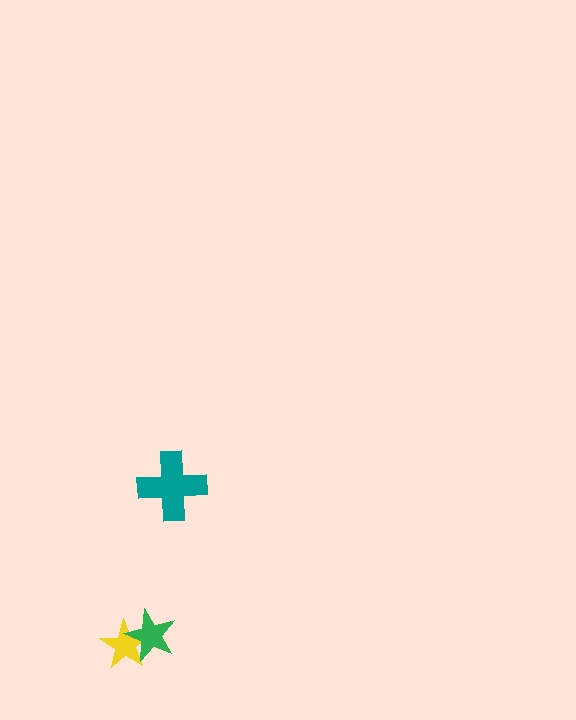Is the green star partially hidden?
No, no other shape covers it.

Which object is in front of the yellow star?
The green star is in front of the yellow star.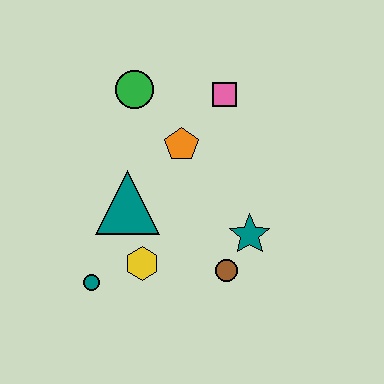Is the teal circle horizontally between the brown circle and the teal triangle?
No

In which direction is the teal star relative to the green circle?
The teal star is below the green circle.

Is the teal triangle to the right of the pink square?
No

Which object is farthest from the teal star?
The green circle is farthest from the teal star.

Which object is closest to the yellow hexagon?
The teal circle is closest to the yellow hexagon.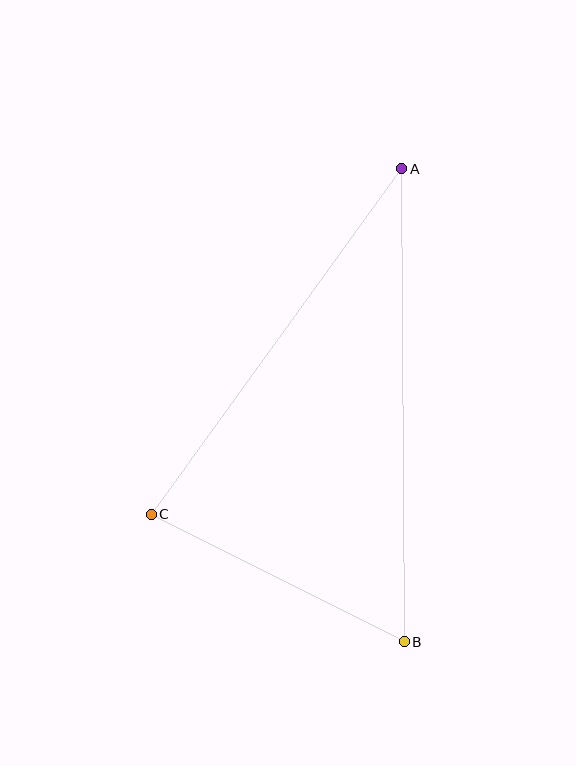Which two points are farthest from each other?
Points A and B are farthest from each other.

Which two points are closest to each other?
Points B and C are closest to each other.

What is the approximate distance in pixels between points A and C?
The distance between A and C is approximately 427 pixels.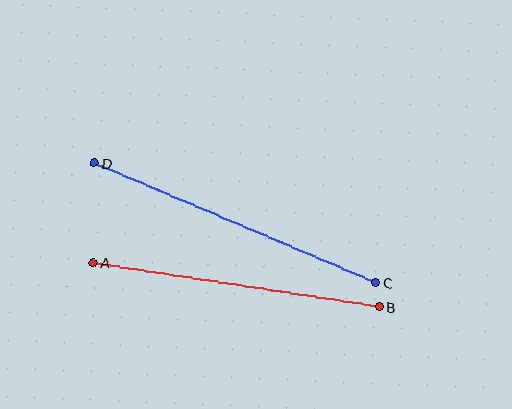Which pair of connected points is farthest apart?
Points C and D are farthest apart.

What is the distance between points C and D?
The distance is approximately 306 pixels.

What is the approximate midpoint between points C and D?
The midpoint is at approximately (235, 223) pixels.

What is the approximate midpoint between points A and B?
The midpoint is at approximately (236, 285) pixels.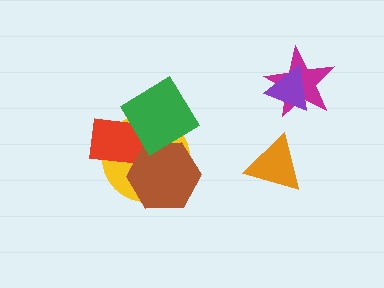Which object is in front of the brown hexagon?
The green diamond is in front of the brown hexagon.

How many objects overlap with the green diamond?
3 objects overlap with the green diamond.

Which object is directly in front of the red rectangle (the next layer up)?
The brown hexagon is directly in front of the red rectangle.